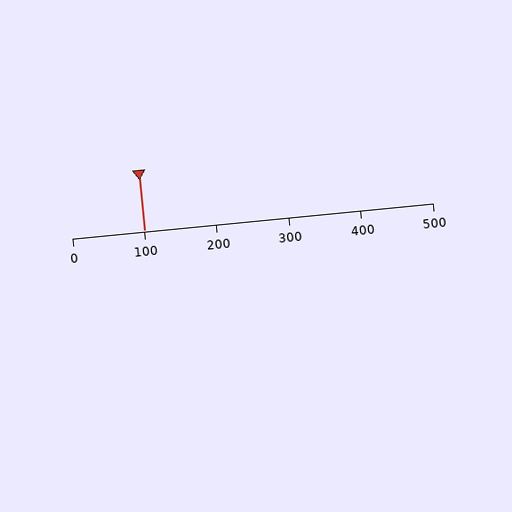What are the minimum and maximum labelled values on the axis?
The axis runs from 0 to 500.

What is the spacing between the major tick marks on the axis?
The major ticks are spaced 100 apart.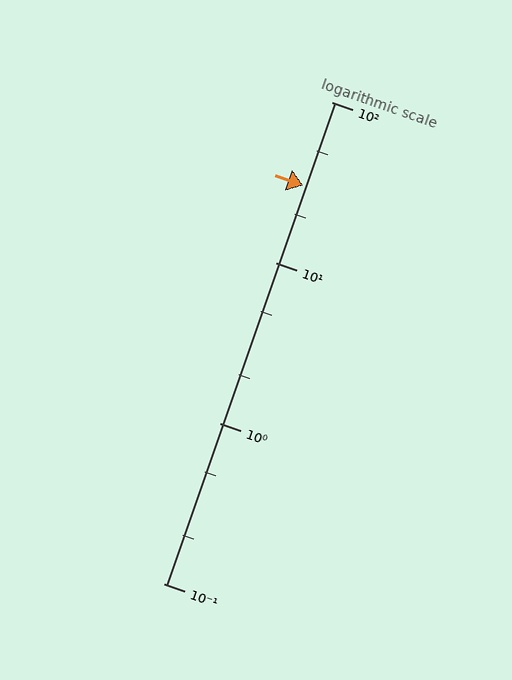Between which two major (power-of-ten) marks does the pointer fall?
The pointer is between 10 and 100.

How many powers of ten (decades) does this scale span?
The scale spans 3 decades, from 0.1 to 100.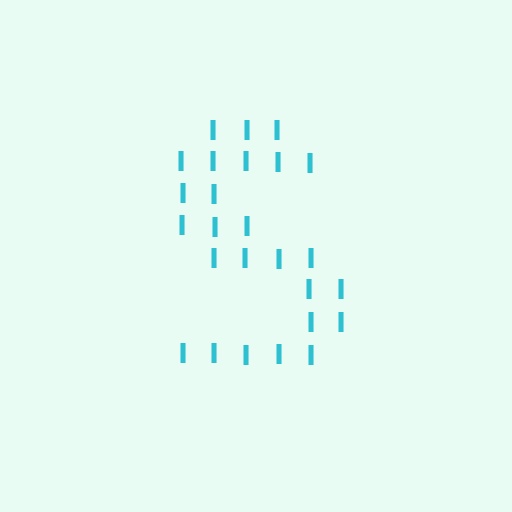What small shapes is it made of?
It is made of small letter I's.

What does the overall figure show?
The overall figure shows the letter S.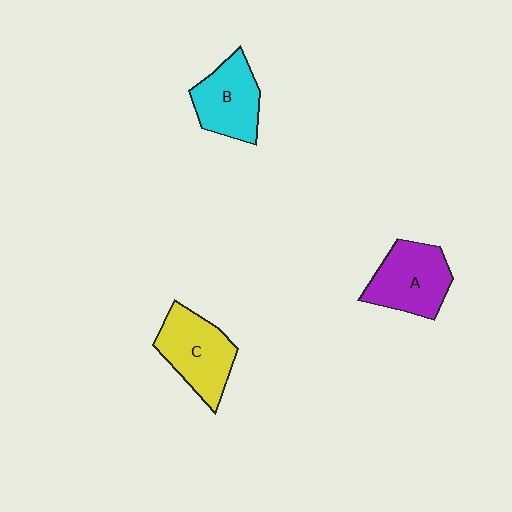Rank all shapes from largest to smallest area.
From largest to smallest: C (yellow), A (purple), B (cyan).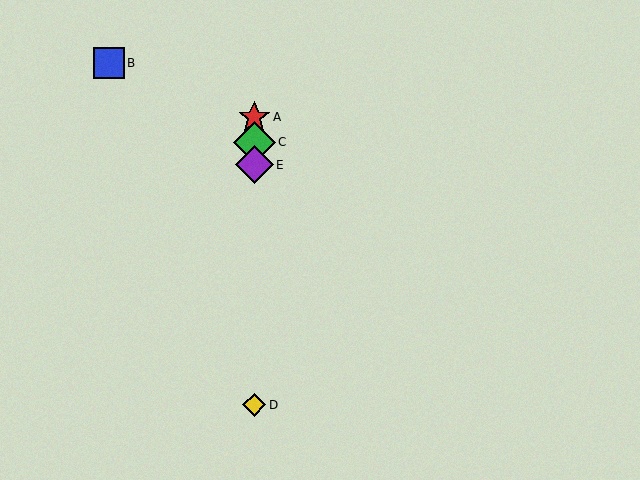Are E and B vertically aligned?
No, E is at x≈254 and B is at x≈109.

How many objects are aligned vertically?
4 objects (A, C, D, E) are aligned vertically.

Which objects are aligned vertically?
Objects A, C, D, E are aligned vertically.